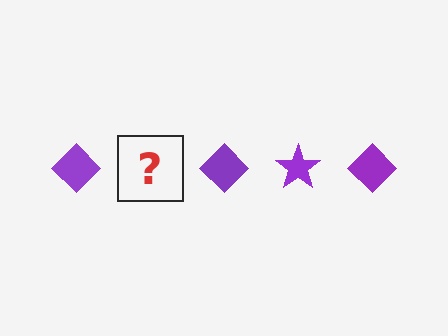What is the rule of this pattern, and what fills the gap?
The rule is that the pattern cycles through diamond, star shapes in purple. The gap should be filled with a purple star.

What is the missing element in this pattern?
The missing element is a purple star.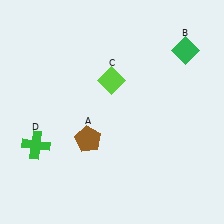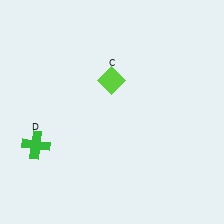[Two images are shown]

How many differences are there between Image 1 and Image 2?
There are 2 differences between the two images.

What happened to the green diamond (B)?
The green diamond (B) was removed in Image 2. It was in the top-right area of Image 1.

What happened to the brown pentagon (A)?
The brown pentagon (A) was removed in Image 2. It was in the bottom-left area of Image 1.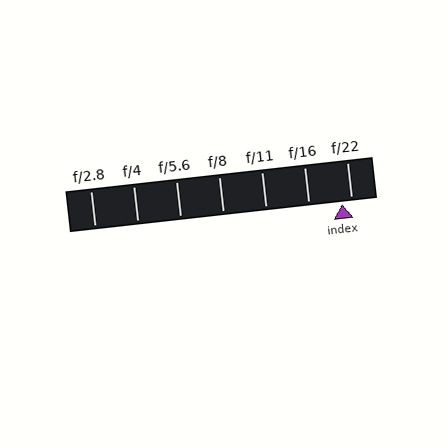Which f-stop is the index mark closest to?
The index mark is closest to f/22.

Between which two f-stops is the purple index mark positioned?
The index mark is between f/16 and f/22.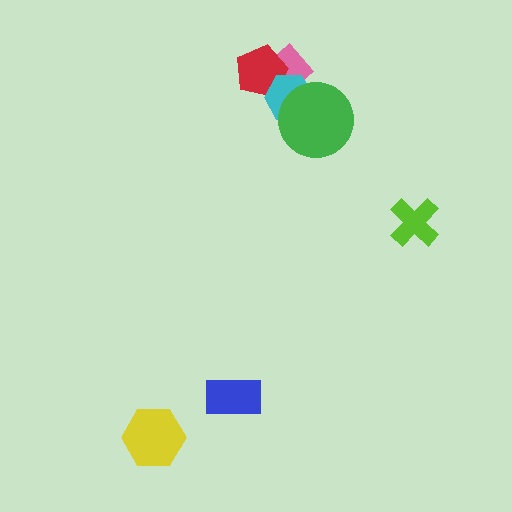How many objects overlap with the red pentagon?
2 objects overlap with the red pentagon.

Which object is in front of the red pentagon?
The cyan hexagon is in front of the red pentagon.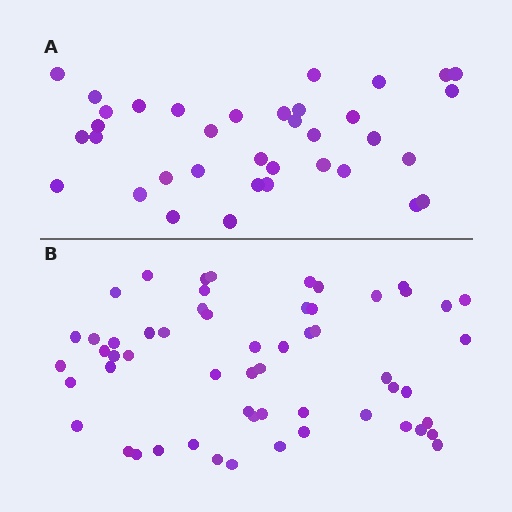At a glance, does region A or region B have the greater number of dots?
Region B (the bottom region) has more dots.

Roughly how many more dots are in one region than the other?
Region B has approximately 20 more dots than region A.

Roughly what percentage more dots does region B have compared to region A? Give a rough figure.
About 60% more.